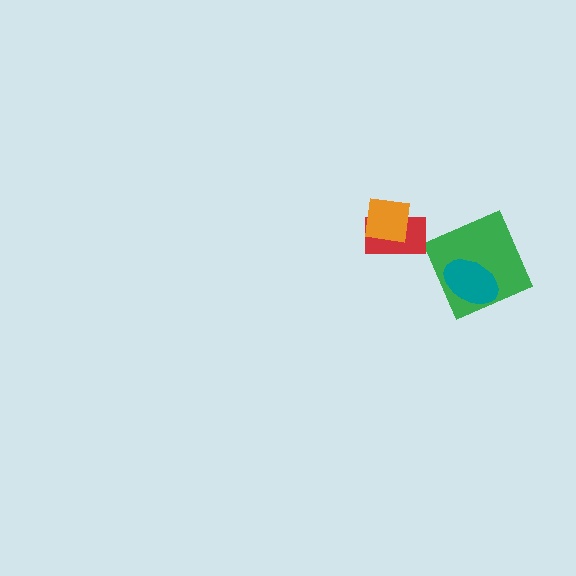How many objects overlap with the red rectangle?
1 object overlaps with the red rectangle.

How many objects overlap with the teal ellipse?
1 object overlaps with the teal ellipse.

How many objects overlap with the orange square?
1 object overlaps with the orange square.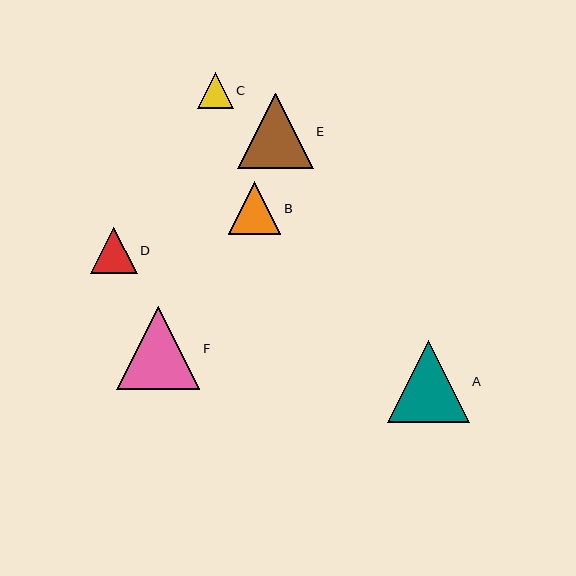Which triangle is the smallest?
Triangle C is the smallest with a size of approximately 35 pixels.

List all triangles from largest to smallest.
From largest to smallest: F, A, E, B, D, C.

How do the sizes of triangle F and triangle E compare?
Triangle F and triangle E are approximately the same size.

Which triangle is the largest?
Triangle F is the largest with a size of approximately 83 pixels.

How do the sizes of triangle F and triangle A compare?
Triangle F and triangle A are approximately the same size.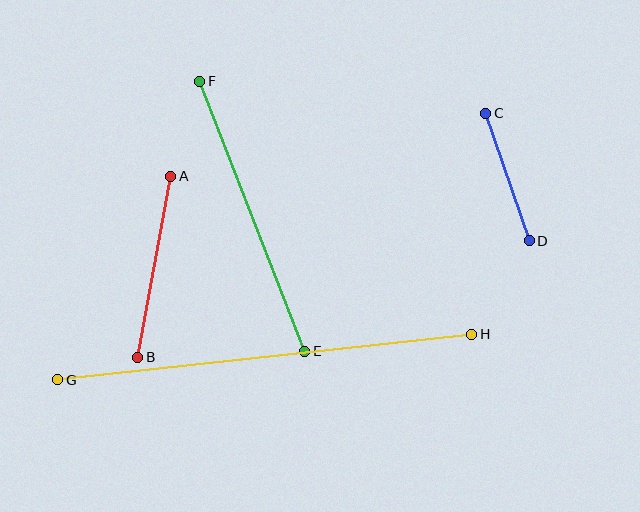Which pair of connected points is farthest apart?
Points G and H are farthest apart.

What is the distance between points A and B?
The distance is approximately 184 pixels.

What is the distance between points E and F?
The distance is approximately 290 pixels.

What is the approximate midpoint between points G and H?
The midpoint is at approximately (265, 357) pixels.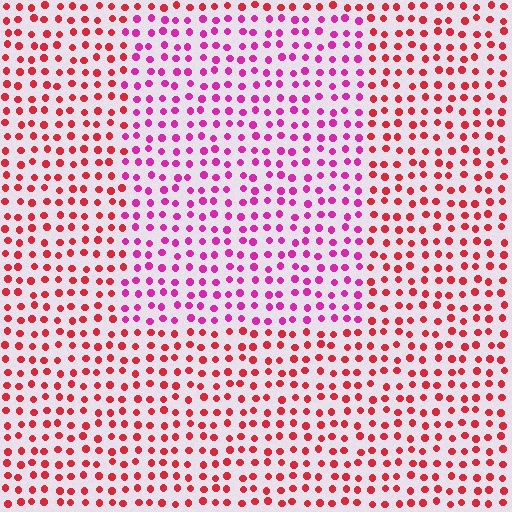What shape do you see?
I see a rectangle.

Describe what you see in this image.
The image is filled with small red elements in a uniform arrangement. A rectangle-shaped region is visible where the elements are tinted to a slightly different hue, forming a subtle color boundary.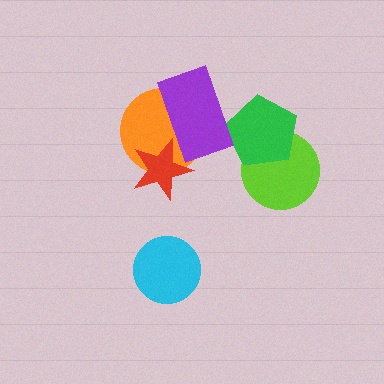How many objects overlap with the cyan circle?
0 objects overlap with the cyan circle.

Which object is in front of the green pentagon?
The purple rectangle is in front of the green pentagon.